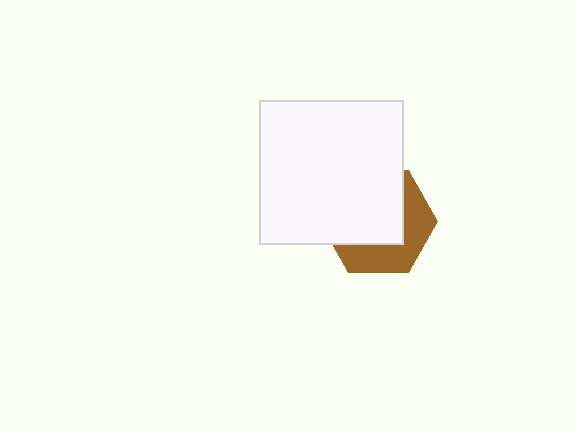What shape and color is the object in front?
The object in front is a white square.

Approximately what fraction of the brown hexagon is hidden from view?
Roughly 59% of the brown hexagon is hidden behind the white square.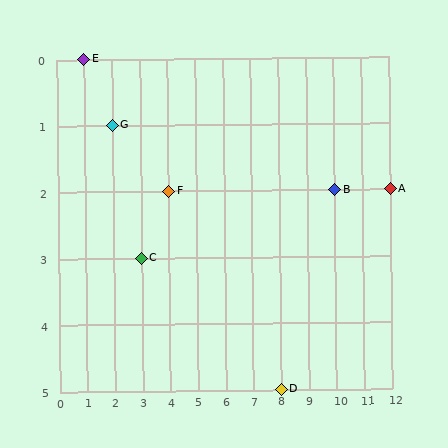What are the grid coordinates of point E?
Point E is at grid coordinates (1, 0).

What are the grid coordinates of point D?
Point D is at grid coordinates (8, 5).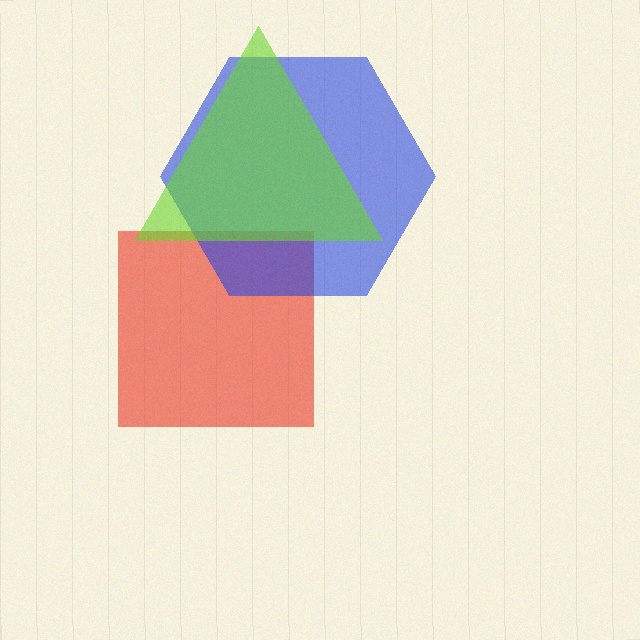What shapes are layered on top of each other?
The layered shapes are: a red square, a blue hexagon, a lime triangle.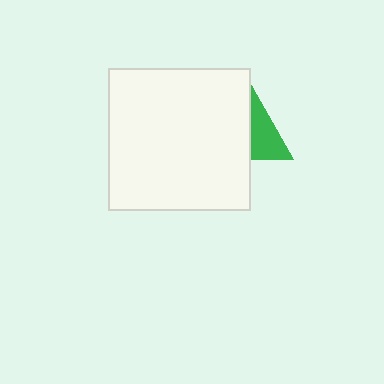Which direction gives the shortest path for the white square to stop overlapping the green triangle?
Moving left gives the shortest separation.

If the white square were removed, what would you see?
You would see the complete green triangle.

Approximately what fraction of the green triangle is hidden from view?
Roughly 65% of the green triangle is hidden behind the white square.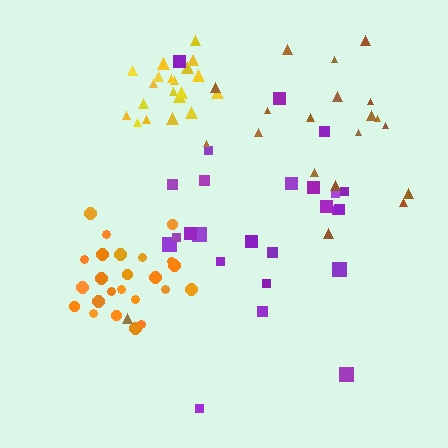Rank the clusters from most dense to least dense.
yellow, orange, purple, brown.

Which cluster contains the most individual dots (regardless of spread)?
Purple (25).